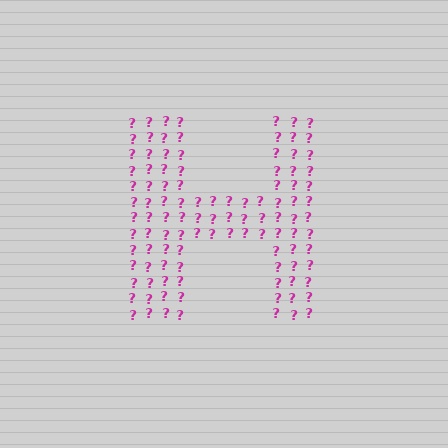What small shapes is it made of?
It is made of small question marks.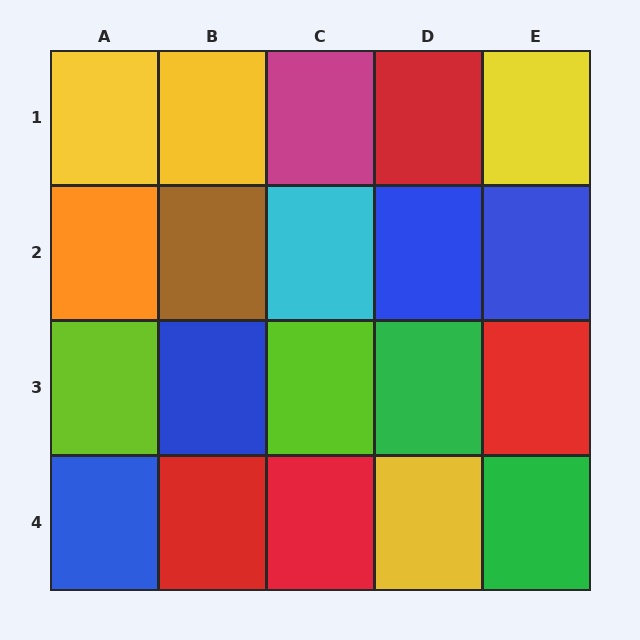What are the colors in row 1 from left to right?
Yellow, yellow, magenta, red, yellow.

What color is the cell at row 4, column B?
Red.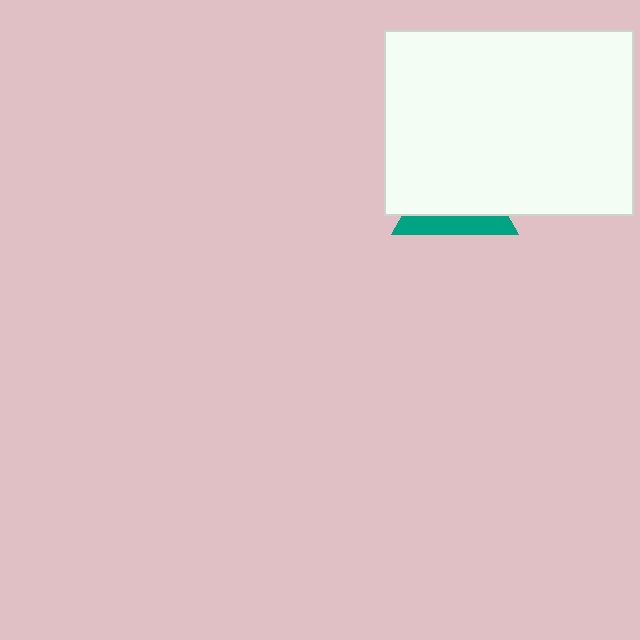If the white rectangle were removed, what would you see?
You would see the complete teal triangle.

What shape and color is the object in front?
The object in front is a white rectangle.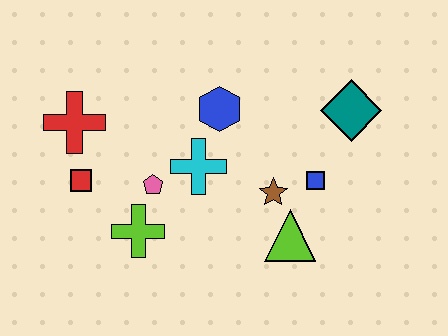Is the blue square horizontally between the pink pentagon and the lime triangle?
No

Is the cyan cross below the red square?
No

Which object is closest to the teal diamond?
The blue square is closest to the teal diamond.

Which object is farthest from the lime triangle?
The red cross is farthest from the lime triangle.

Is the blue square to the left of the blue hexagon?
No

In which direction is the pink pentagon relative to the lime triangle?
The pink pentagon is to the left of the lime triangle.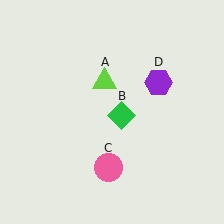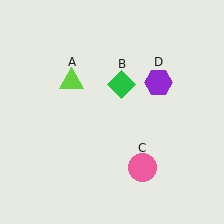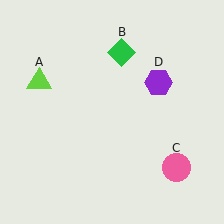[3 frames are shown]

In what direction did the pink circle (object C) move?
The pink circle (object C) moved right.